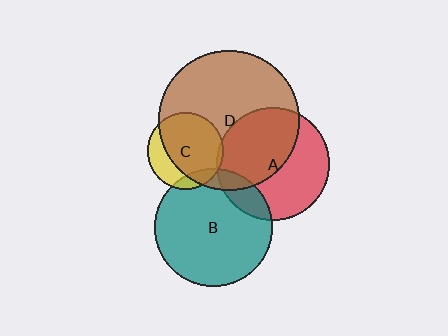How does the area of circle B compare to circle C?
Approximately 2.3 times.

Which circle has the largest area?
Circle D (brown).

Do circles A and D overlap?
Yes.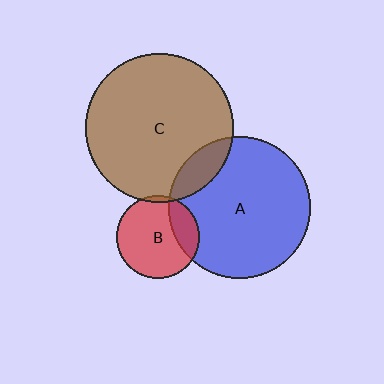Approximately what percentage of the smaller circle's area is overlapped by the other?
Approximately 5%.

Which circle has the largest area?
Circle C (brown).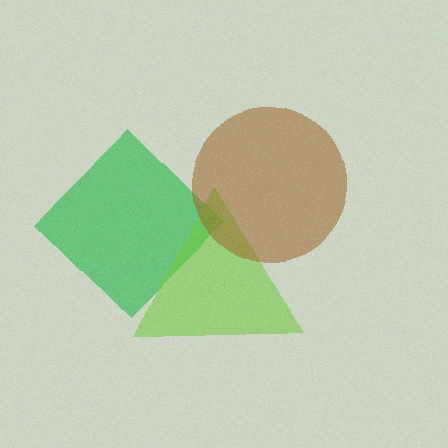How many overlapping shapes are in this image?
There are 3 overlapping shapes in the image.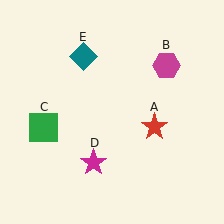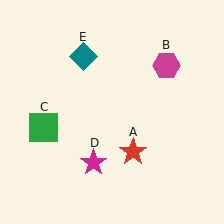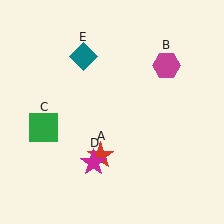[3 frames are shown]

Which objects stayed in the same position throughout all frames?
Magenta hexagon (object B) and green square (object C) and magenta star (object D) and teal diamond (object E) remained stationary.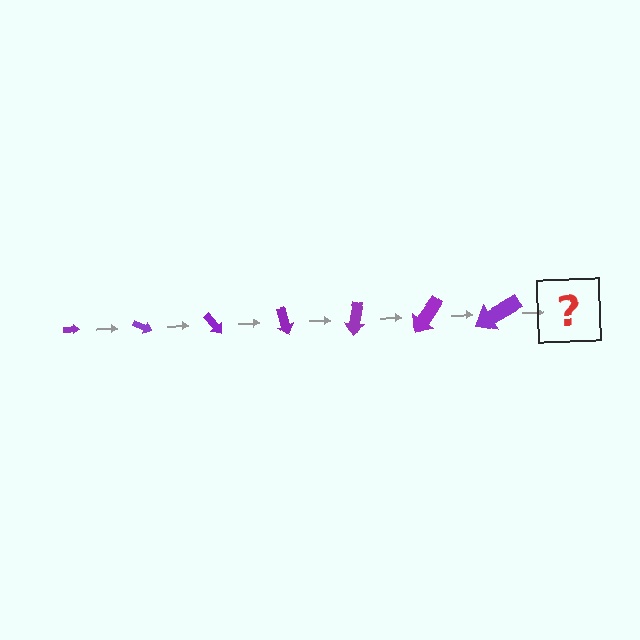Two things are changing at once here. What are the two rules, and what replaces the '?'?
The two rules are that the arrow grows larger each step and it rotates 25 degrees each step. The '?' should be an arrow, larger than the previous one and rotated 175 degrees from the start.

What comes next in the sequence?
The next element should be an arrow, larger than the previous one and rotated 175 degrees from the start.